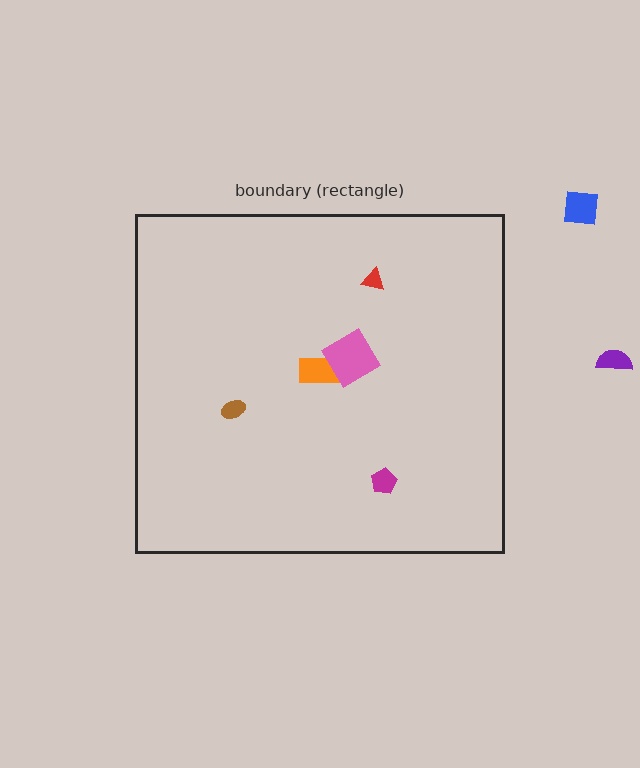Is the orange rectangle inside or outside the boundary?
Inside.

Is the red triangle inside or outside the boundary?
Inside.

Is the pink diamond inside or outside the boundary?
Inside.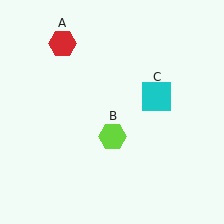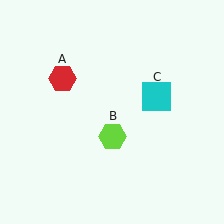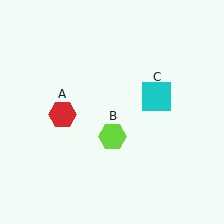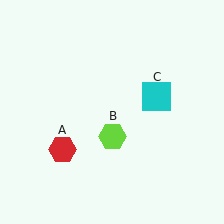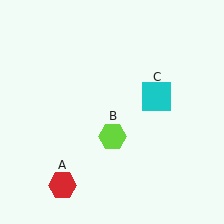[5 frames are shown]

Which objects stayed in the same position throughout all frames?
Lime hexagon (object B) and cyan square (object C) remained stationary.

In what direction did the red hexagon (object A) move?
The red hexagon (object A) moved down.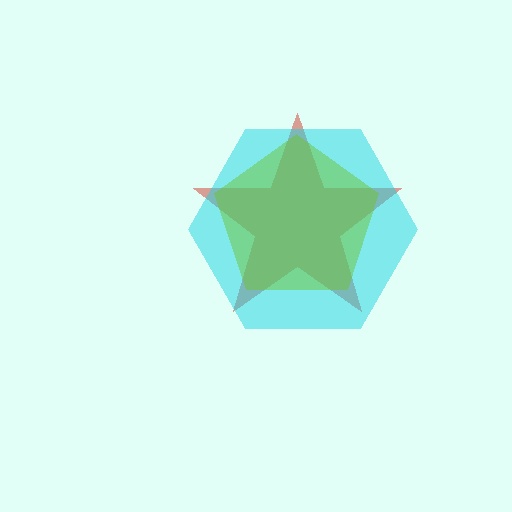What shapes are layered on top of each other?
The layered shapes are: a red star, a cyan hexagon, a lime pentagon.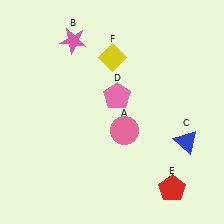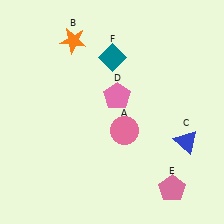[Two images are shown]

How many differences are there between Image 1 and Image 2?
There are 3 differences between the two images.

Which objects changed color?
B changed from pink to orange. E changed from red to pink. F changed from yellow to teal.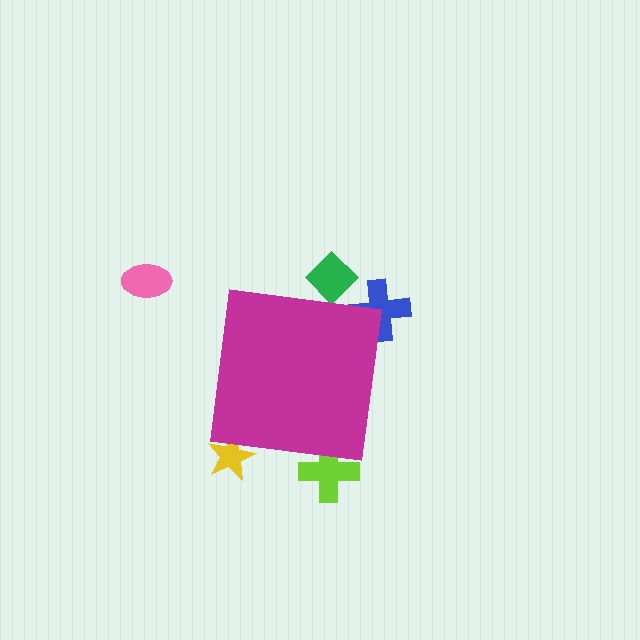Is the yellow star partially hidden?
Yes, the yellow star is partially hidden behind the magenta square.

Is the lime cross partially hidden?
Yes, the lime cross is partially hidden behind the magenta square.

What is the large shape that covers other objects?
A magenta square.